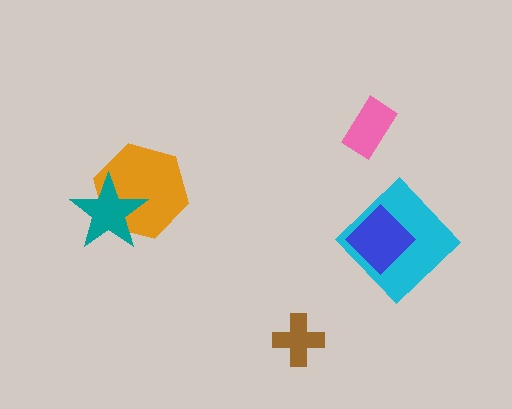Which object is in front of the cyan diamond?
The blue diamond is in front of the cyan diamond.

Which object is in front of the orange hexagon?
The teal star is in front of the orange hexagon.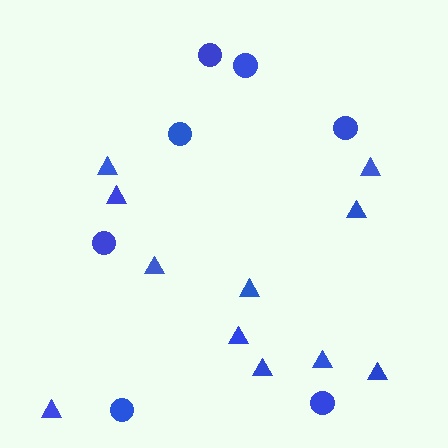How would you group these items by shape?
There are 2 groups: one group of triangles (11) and one group of circles (7).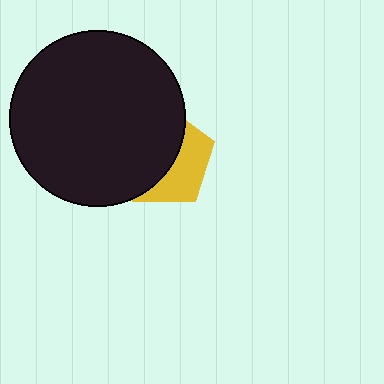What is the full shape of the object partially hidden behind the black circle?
The partially hidden object is a yellow pentagon.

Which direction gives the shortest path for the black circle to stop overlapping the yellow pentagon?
Moving left gives the shortest separation.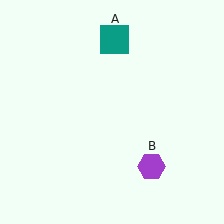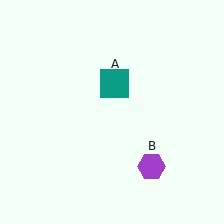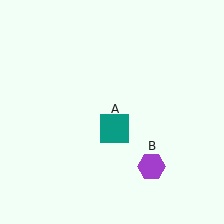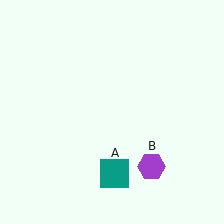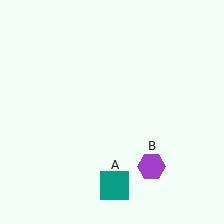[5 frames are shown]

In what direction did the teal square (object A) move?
The teal square (object A) moved down.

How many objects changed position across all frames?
1 object changed position: teal square (object A).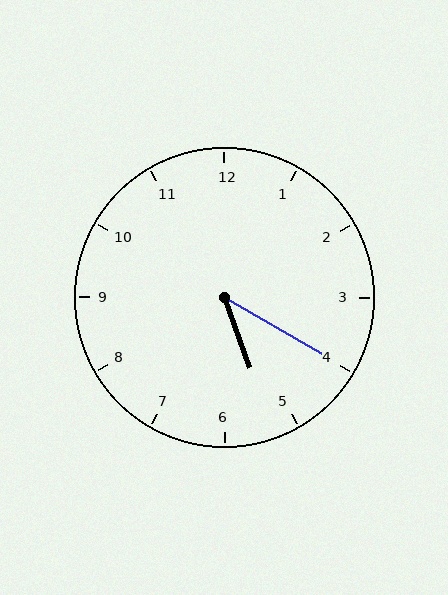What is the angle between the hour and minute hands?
Approximately 40 degrees.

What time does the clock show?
5:20.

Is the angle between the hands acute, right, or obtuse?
It is acute.